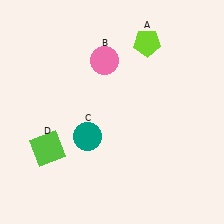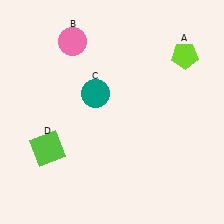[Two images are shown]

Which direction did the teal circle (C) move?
The teal circle (C) moved up.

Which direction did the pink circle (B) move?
The pink circle (B) moved left.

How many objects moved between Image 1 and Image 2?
3 objects moved between the two images.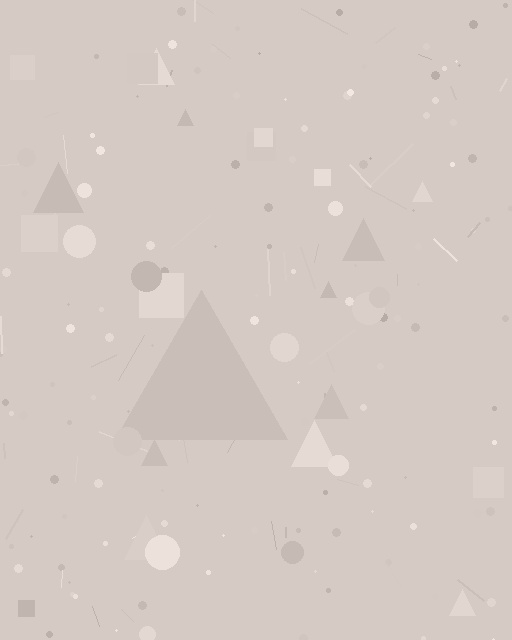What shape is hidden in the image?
A triangle is hidden in the image.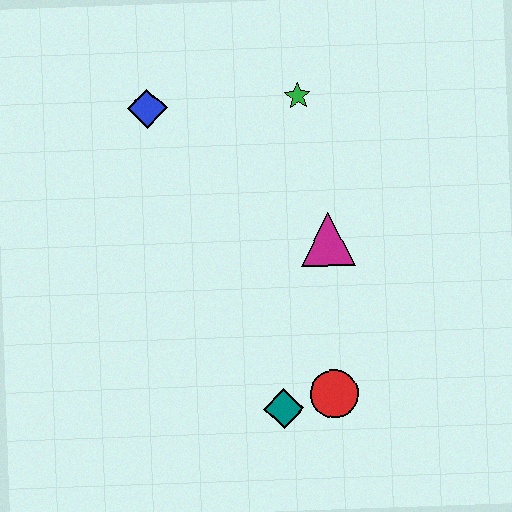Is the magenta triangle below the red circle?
No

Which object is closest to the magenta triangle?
The green star is closest to the magenta triangle.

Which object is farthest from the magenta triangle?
The blue diamond is farthest from the magenta triangle.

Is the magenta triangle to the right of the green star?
Yes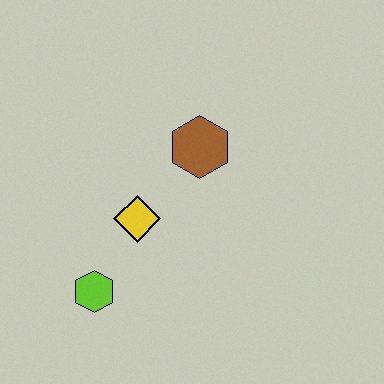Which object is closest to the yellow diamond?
The lime hexagon is closest to the yellow diamond.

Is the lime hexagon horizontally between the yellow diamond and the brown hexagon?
No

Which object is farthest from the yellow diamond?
The brown hexagon is farthest from the yellow diamond.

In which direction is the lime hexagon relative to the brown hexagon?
The lime hexagon is below the brown hexagon.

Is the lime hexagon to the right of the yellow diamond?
No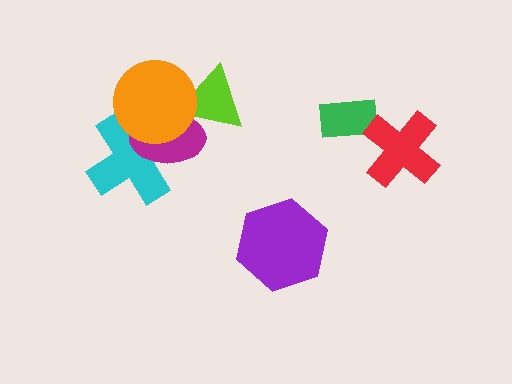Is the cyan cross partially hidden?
Yes, it is partially covered by another shape.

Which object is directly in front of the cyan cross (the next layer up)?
The magenta ellipse is directly in front of the cyan cross.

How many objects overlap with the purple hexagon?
0 objects overlap with the purple hexagon.